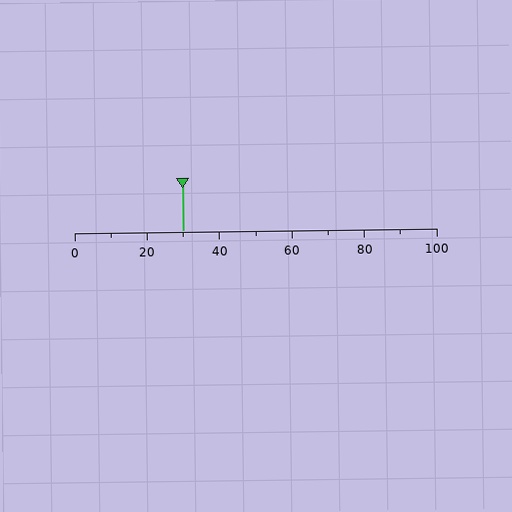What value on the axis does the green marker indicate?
The marker indicates approximately 30.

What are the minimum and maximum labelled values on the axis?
The axis runs from 0 to 100.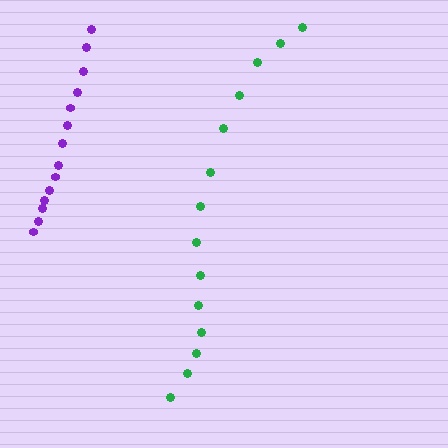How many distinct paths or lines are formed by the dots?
There are 2 distinct paths.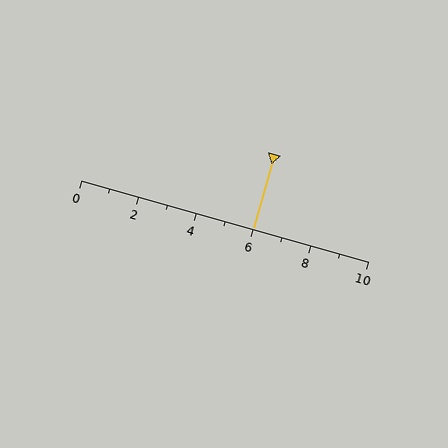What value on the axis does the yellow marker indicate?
The marker indicates approximately 6.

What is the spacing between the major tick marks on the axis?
The major ticks are spaced 2 apart.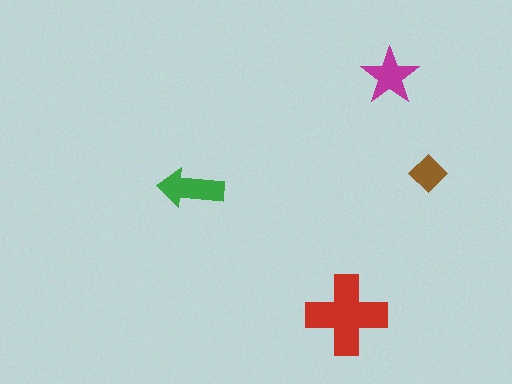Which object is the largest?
The red cross.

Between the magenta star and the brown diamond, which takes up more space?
The magenta star.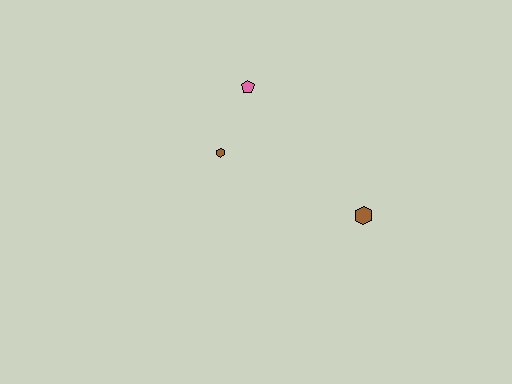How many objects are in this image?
There are 3 objects.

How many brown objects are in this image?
There are 2 brown objects.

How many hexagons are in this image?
There are 2 hexagons.